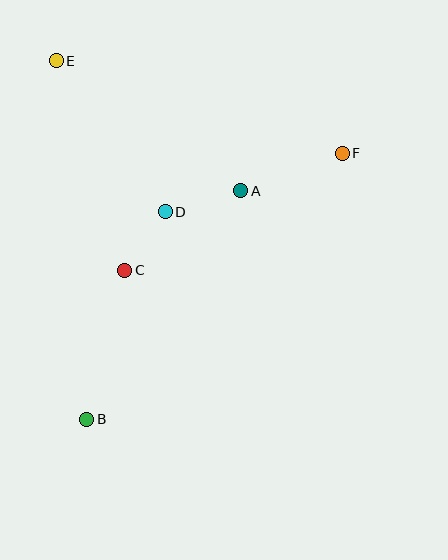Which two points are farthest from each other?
Points B and F are farthest from each other.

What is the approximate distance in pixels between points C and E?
The distance between C and E is approximately 220 pixels.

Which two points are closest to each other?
Points C and D are closest to each other.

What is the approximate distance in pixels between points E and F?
The distance between E and F is approximately 301 pixels.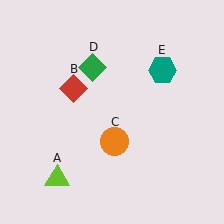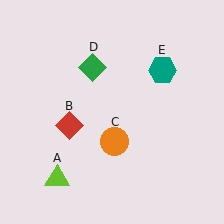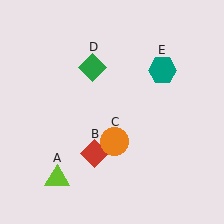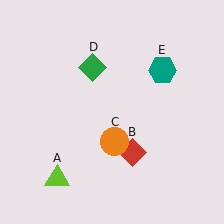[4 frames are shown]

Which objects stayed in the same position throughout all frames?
Lime triangle (object A) and orange circle (object C) and green diamond (object D) and teal hexagon (object E) remained stationary.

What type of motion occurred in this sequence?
The red diamond (object B) rotated counterclockwise around the center of the scene.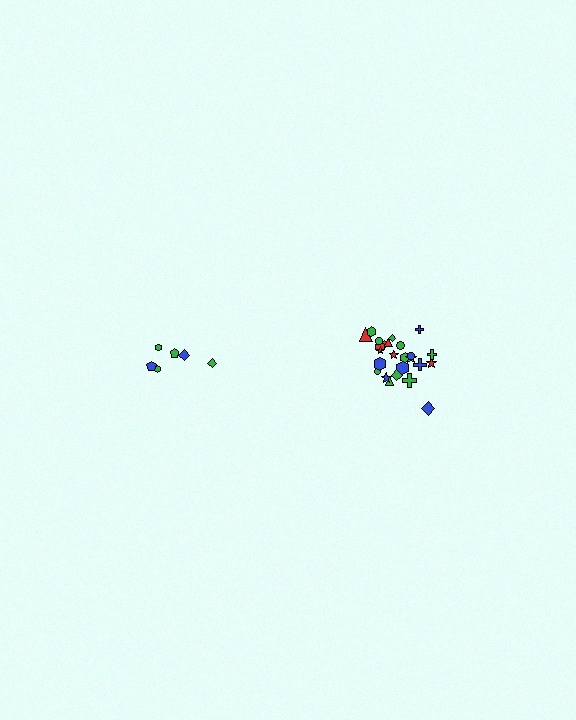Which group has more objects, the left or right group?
The right group.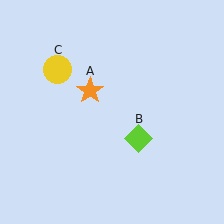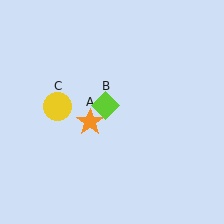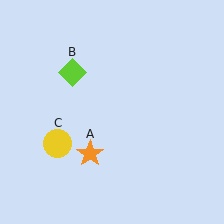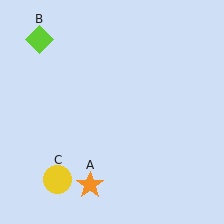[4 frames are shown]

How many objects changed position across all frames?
3 objects changed position: orange star (object A), lime diamond (object B), yellow circle (object C).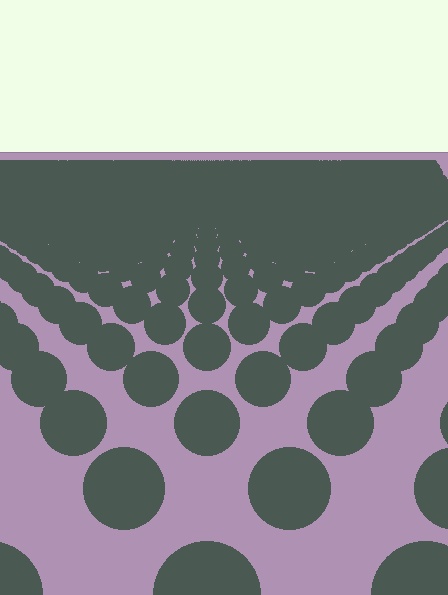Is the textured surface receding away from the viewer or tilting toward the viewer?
The surface is receding away from the viewer. Texture elements get smaller and denser toward the top.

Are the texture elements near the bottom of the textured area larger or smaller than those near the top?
Larger. Near the bottom, elements are closer to the viewer and appear at a bigger on-screen size.